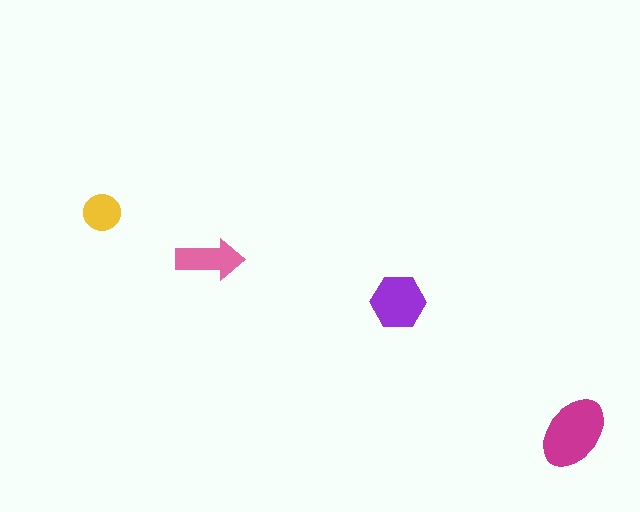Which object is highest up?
The yellow circle is topmost.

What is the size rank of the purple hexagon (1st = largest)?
2nd.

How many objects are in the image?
There are 4 objects in the image.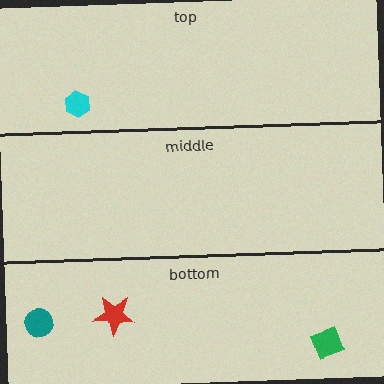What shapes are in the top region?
The cyan hexagon.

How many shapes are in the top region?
1.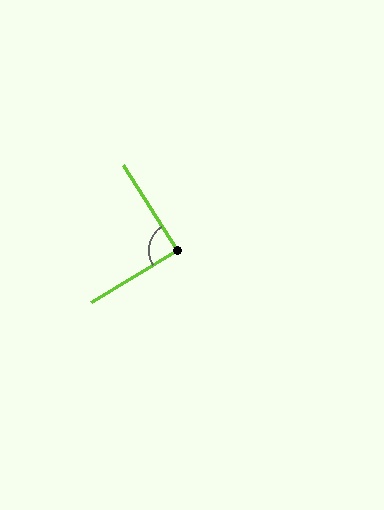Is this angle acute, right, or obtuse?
It is approximately a right angle.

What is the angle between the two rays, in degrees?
Approximately 88 degrees.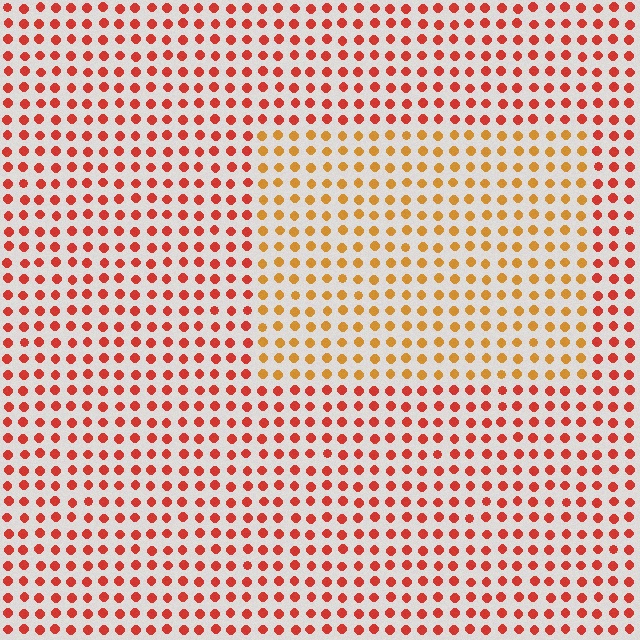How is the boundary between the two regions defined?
The boundary is defined purely by a slight shift in hue (about 33 degrees). Spacing, size, and orientation are identical on both sides.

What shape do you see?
I see a rectangle.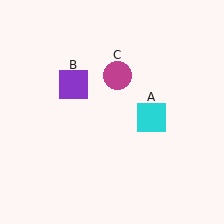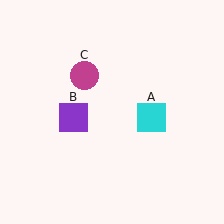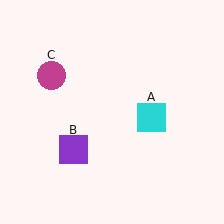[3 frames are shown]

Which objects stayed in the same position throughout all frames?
Cyan square (object A) remained stationary.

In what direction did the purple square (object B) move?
The purple square (object B) moved down.